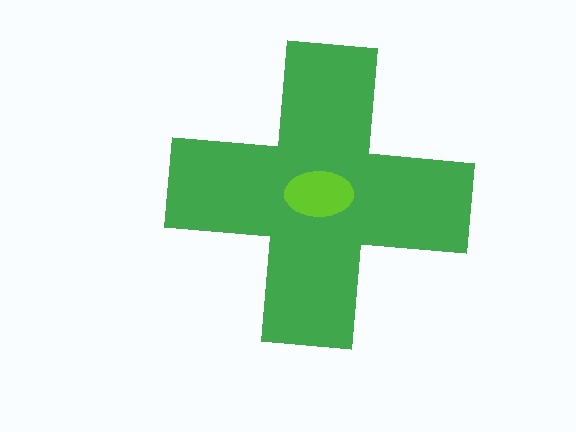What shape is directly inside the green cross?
The lime ellipse.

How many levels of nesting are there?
2.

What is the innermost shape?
The lime ellipse.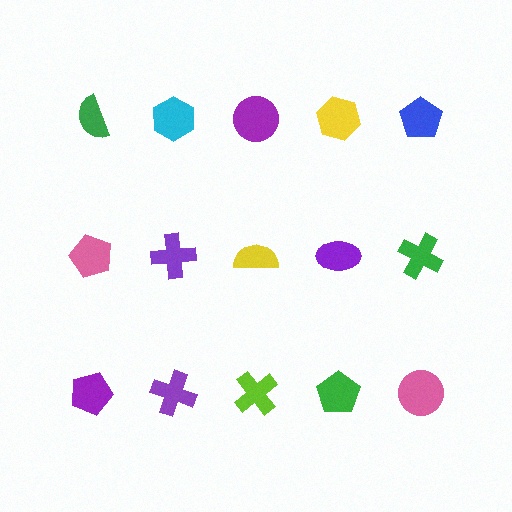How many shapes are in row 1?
5 shapes.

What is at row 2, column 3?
A yellow semicircle.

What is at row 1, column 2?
A cyan hexagon.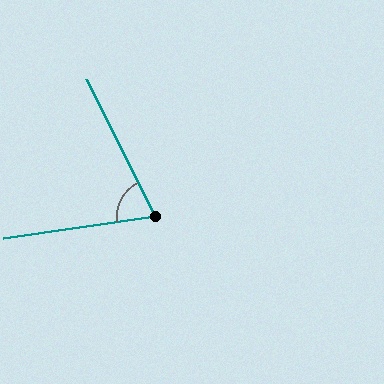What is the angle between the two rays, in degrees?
Approximately 72 degrees.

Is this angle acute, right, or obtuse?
It is acute.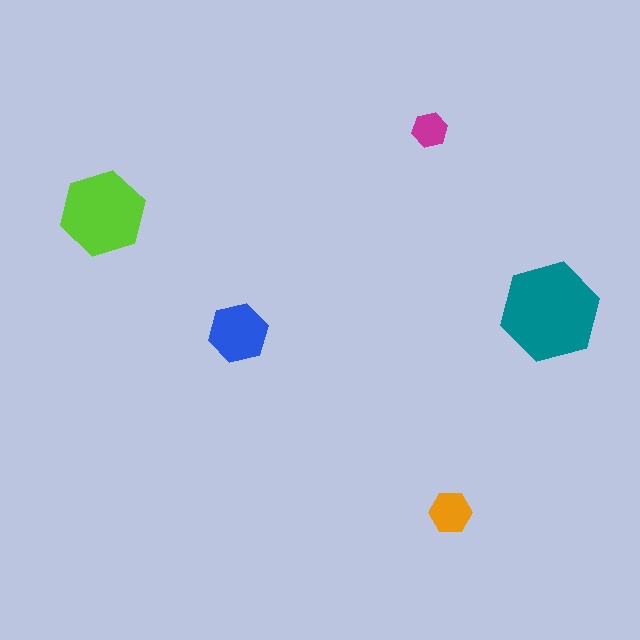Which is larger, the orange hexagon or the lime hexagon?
The lime one.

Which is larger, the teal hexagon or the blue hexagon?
The teal one.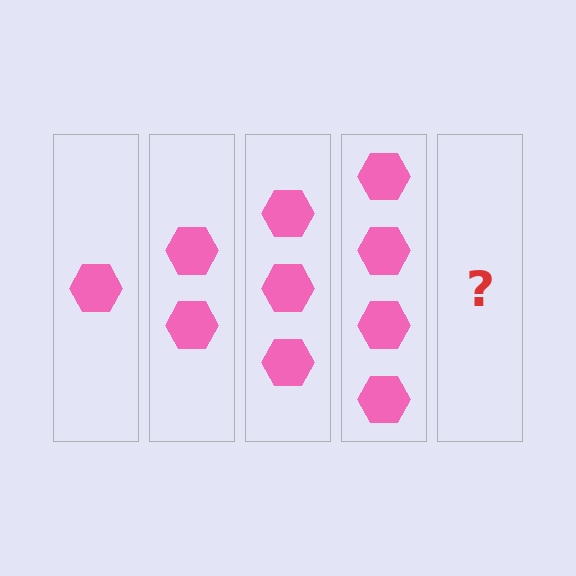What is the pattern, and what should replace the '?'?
The pattern is that each step adds one more hexagon. The '?' should be 5 hexagons.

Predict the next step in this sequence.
The next step is 5 hexagons.